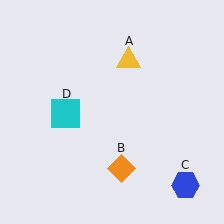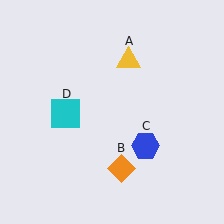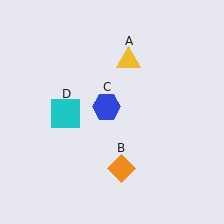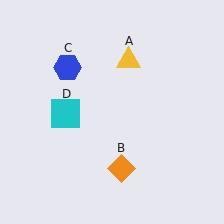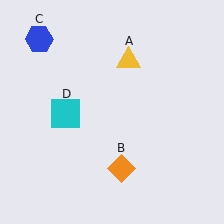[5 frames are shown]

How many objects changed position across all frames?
1 object changed position: blue hexagon (object C).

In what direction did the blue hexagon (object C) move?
The blue hexagon (object C) moved up and to the left.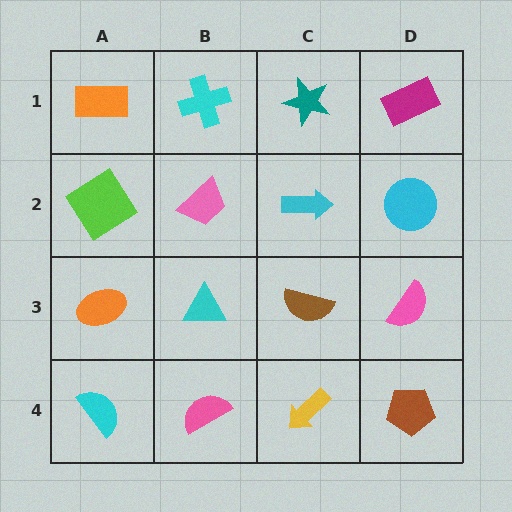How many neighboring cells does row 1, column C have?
3.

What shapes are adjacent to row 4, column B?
A cyan triangle (row 3, column B), a cyan semicircle (row 4, column A), a yellow arrow (row 4, column C).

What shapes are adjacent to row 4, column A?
An orange ellipse (row 3, column A), a pink semicircle (row 4, column B).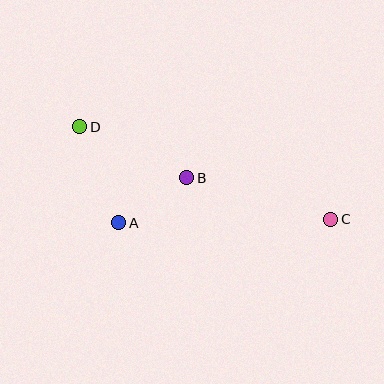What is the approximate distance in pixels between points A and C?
The distance between A and C is approximately 212 pixels.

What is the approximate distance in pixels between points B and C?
The distance between B and C is approximately 150 pixels.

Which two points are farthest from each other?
Points C and D are farthest from each other.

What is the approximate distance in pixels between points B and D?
The distance between B and D is approximately 119 pixels.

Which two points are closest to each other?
Points A and B are closest to each other.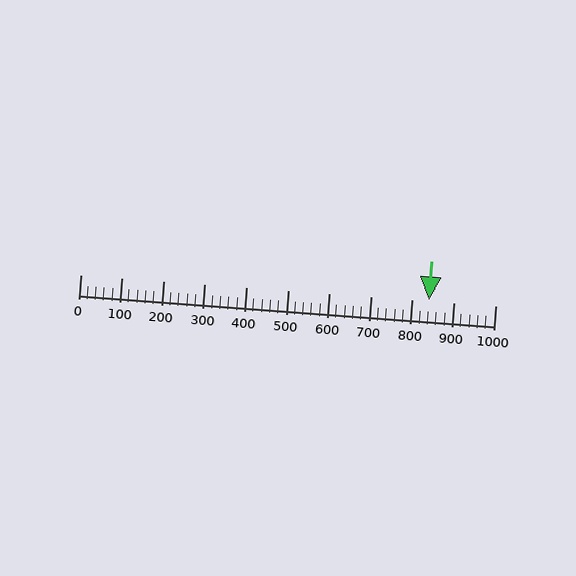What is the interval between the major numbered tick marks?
The major tick marks are spaced 100 units apart.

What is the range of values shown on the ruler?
The ruler shows values from 0 to 1000.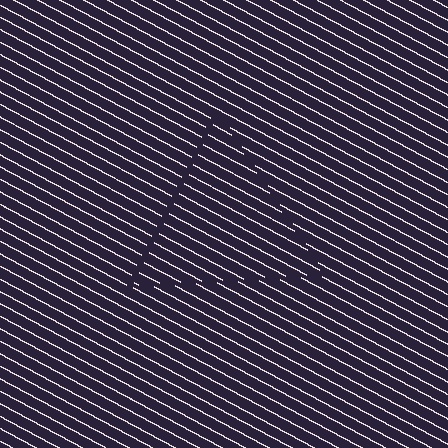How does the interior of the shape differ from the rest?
The interior of the shape contains the same grating, shifted by half a period — the contour is defined by the phase discontinuity where line-ends from the inner and outer gratings abut.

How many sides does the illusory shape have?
3 sides — the line-ends trace a triangle.